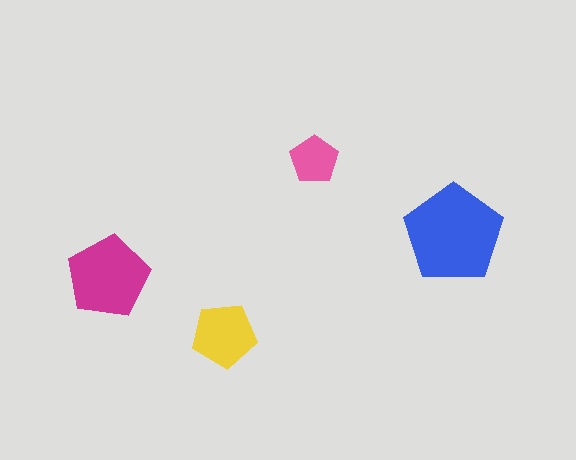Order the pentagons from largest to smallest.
the blue one, the magenta one, the yellow one, the pink one.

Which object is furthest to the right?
The blue pentagon is rightmost.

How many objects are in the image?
There are 4 objects in the image.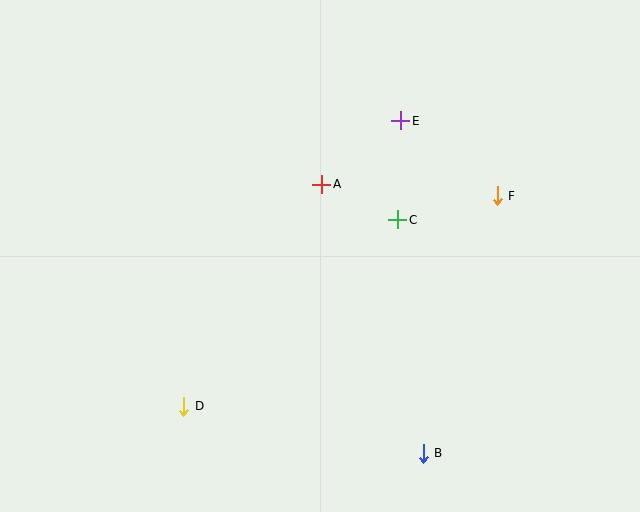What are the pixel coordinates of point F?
Point F is at (497, 196).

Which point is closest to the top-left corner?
Point A is closest to the top-left corner.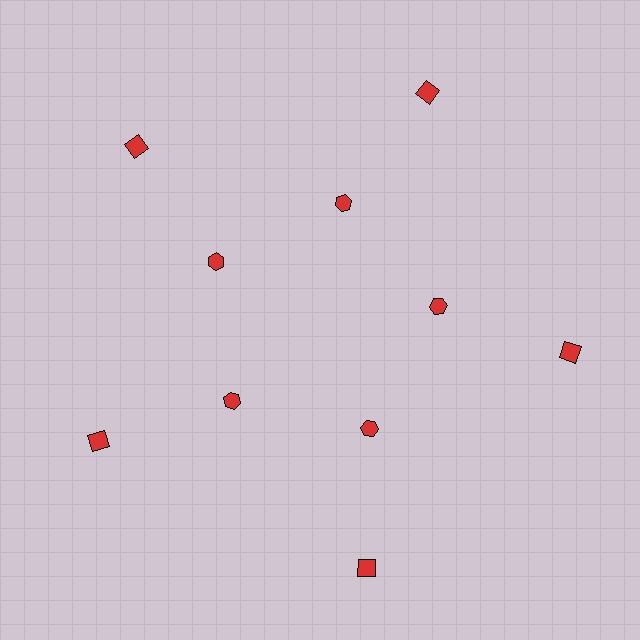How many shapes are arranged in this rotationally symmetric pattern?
There are 10 shapes, arranged in 5 groups of 2.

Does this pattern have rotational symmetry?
Yes, this pattern has 5-fold rotational symmetry. It looks the same after rotating 72 degrees around the center.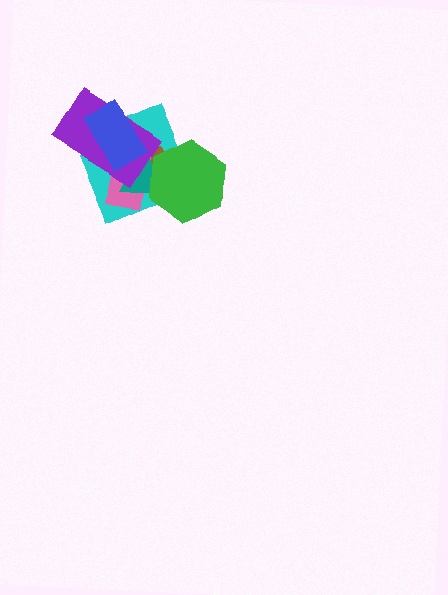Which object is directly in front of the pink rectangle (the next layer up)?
The teal triangle is directly in front of the pink rectangle.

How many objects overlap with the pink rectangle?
6 objects overlap with the pink rectangle.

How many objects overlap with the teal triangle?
6 objects overlap with the teal triangle.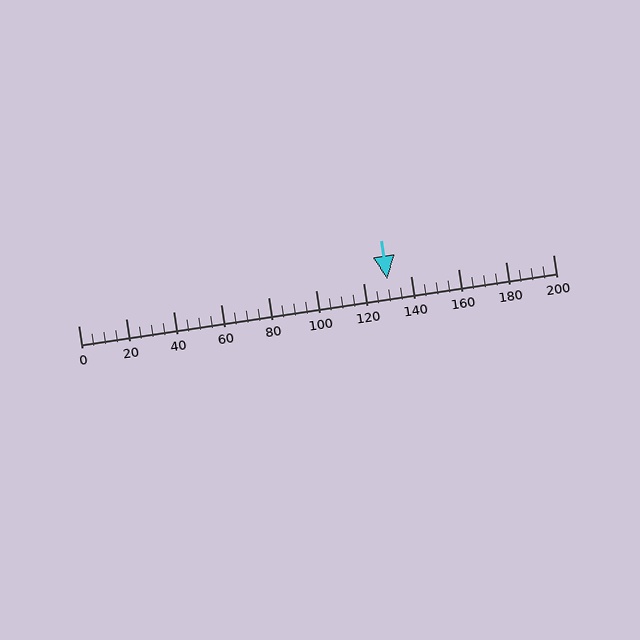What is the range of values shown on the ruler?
The ruler shows values from 0 to 200.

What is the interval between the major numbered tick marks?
The major tick marks are spaced 20 units apart.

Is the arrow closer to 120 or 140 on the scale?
The arrow is closer to 140.